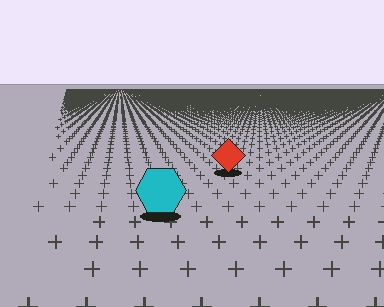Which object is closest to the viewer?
The cyan hexagon is closest. The texture marks near it are larger and more spread out.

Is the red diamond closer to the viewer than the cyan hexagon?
No. The cyan hexagon is closer — you can tell from the texture gradient: the ground texture is coarser near it.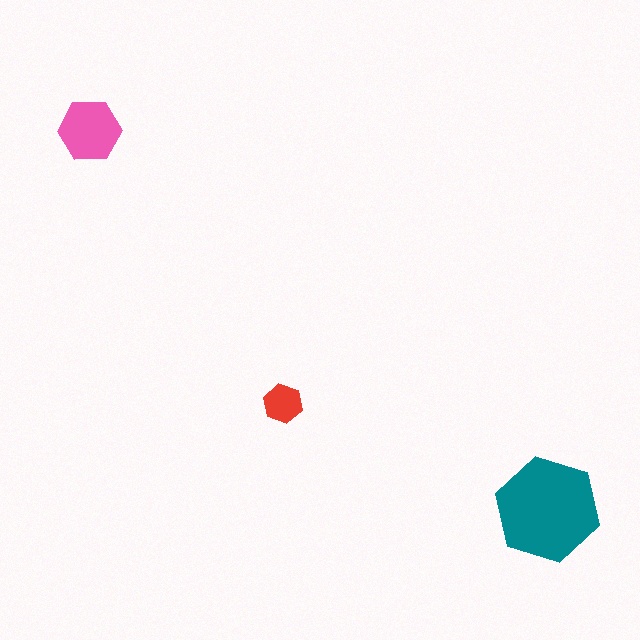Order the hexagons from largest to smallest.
the teal one, the pink one, the red one.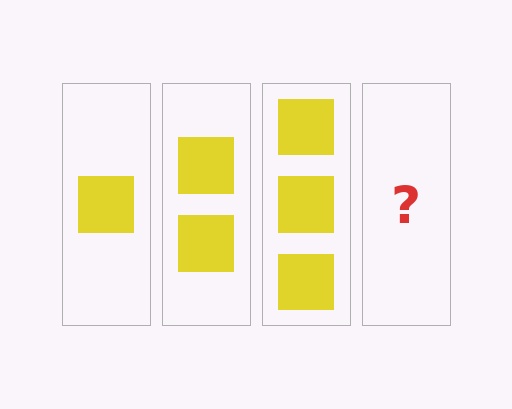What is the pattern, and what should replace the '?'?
The pattern is that each step adds one more square. The '?' should be 4 squares.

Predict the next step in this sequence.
The next step is 4 squares.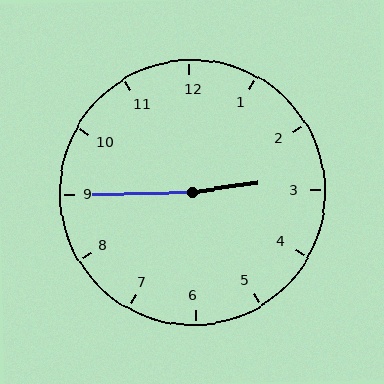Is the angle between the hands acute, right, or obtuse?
It is obtuse.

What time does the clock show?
2:45.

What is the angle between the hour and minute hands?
Approximately 172 degrees.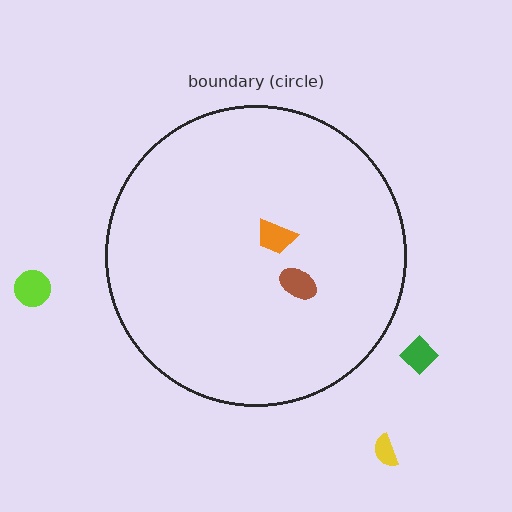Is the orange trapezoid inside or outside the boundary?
Inside.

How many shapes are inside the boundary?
2 inside, 3 outside.